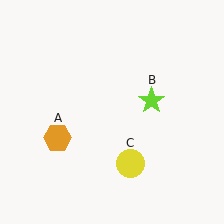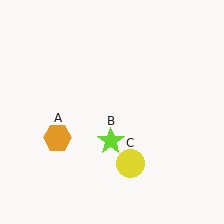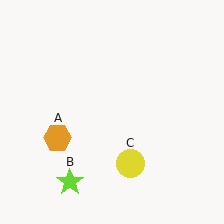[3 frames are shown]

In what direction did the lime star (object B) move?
The lime star (object B) moved down and to the left.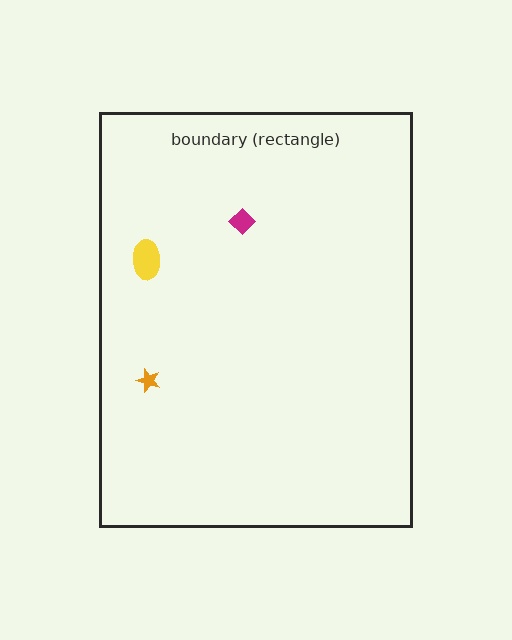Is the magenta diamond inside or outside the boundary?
Inside.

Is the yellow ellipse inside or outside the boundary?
Inside.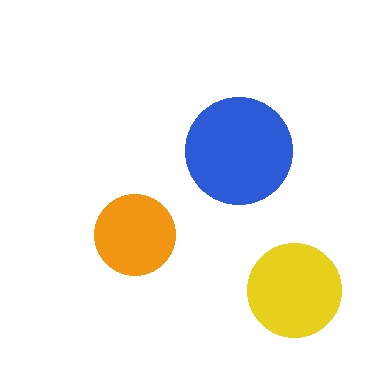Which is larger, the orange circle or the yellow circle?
The yellow one.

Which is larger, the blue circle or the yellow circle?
The blue one.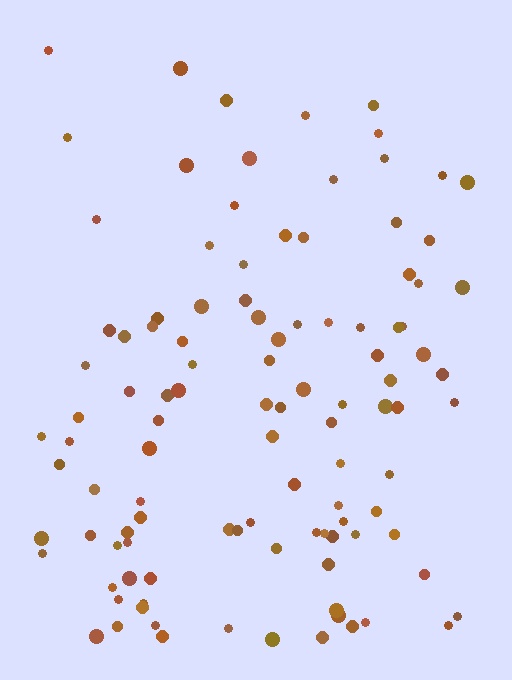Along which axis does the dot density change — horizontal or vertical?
Vertical.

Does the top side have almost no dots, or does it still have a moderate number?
Still a moderate number, just noticeably fewer than the bottom.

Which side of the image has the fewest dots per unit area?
The top.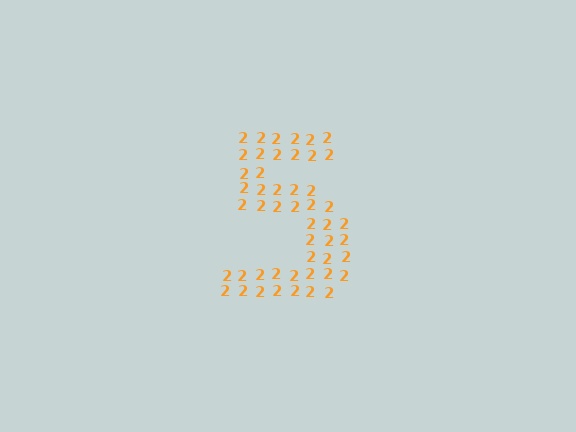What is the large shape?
The large shape is the digit 5.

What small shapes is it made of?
It is made of small digit 2's.